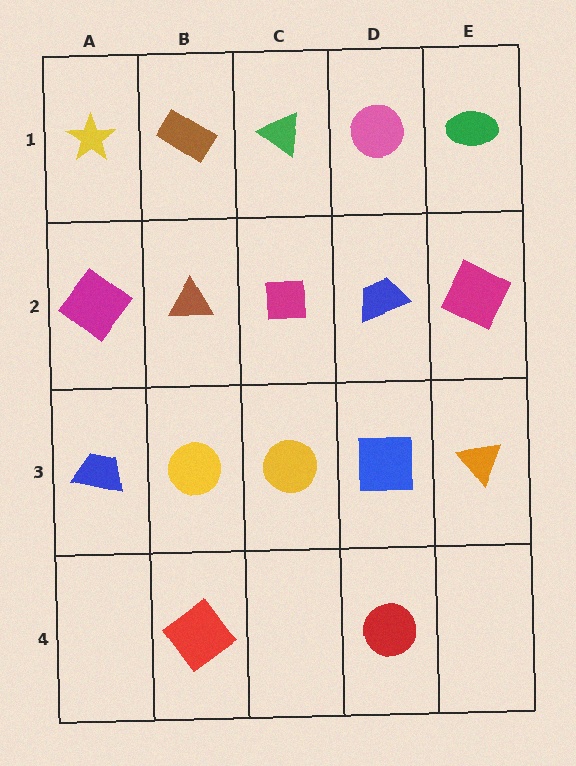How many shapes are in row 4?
2 shapes.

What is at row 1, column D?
A pink circle.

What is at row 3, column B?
A yellow circle.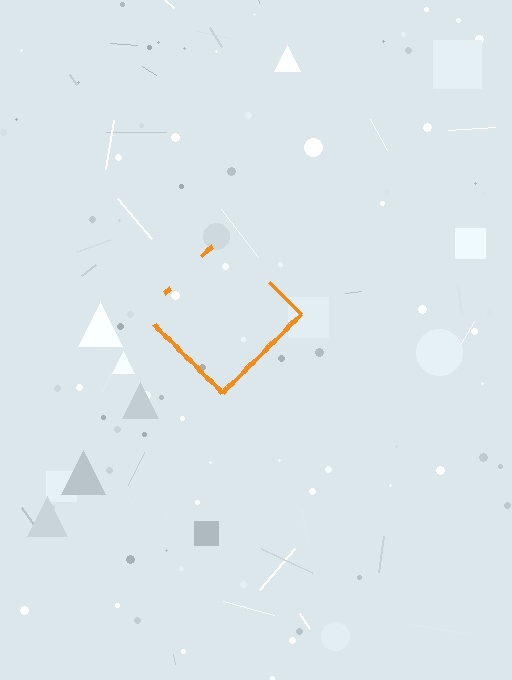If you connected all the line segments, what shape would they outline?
They would outline a diamond.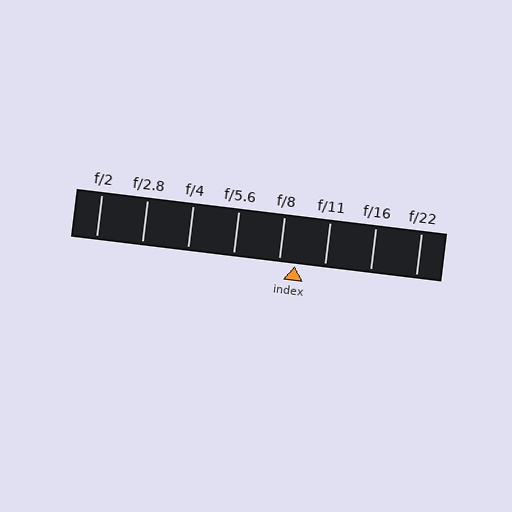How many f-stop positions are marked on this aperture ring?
There are 8 f-stop positions marked.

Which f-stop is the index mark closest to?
The index mark is closest to f/8.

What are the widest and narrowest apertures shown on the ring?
The widest aperture shown is f/2 and the narrowest is f/22.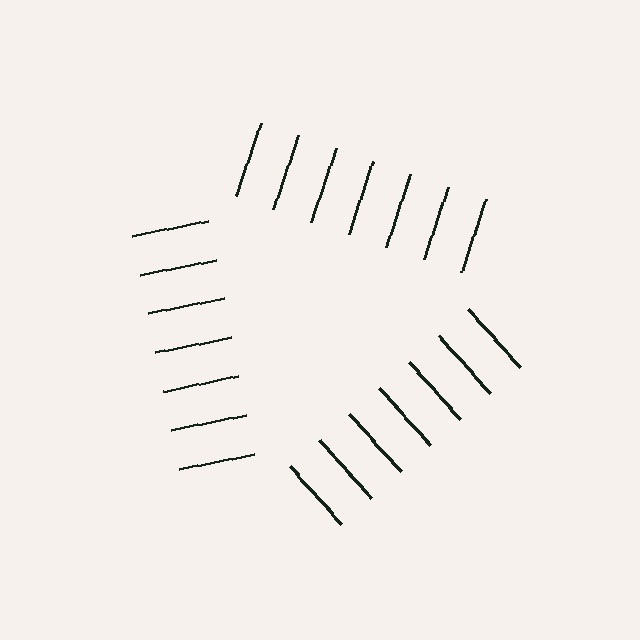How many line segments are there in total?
21 — 7 along each of the 3 edges.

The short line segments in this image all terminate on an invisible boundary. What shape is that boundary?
An illusory triangle — the line segments terminate on its edges but no continuous stroke is drawn.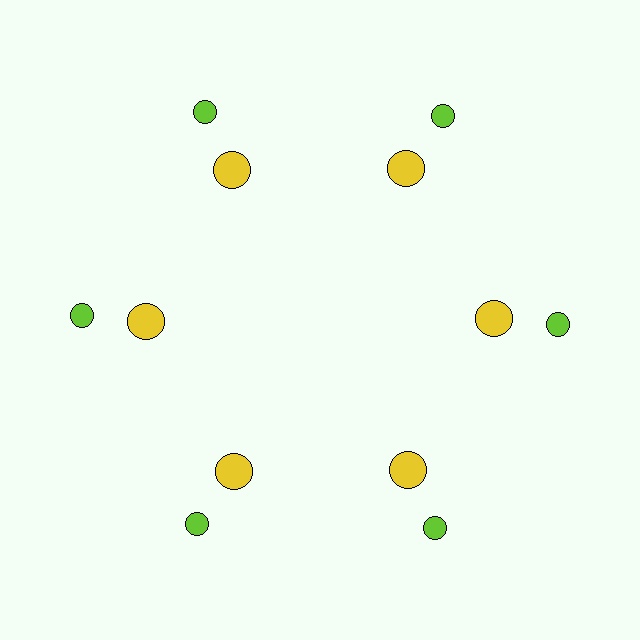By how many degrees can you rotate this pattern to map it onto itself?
The pattern maps onto itself every 60 degrees of rotation.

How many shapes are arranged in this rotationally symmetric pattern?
There are 12 shapes, arranged in 6 groups of 2.